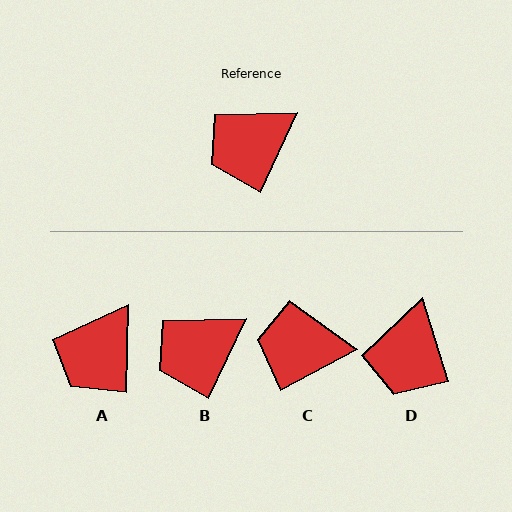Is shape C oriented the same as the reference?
No, it is off by about 36 degrees.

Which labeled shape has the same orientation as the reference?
B.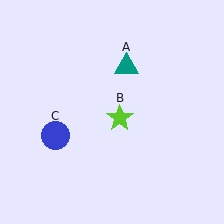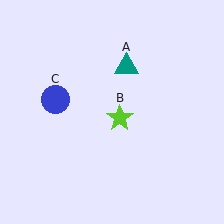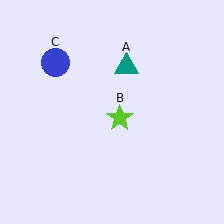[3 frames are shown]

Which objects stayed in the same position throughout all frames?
Teal triangle (object A) and lime star (object B) remained stationary.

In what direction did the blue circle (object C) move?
The blue circle (object C) moved up.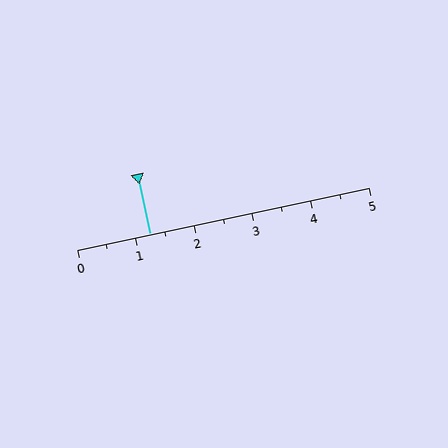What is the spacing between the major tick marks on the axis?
The major ticks are spaced 1 apart.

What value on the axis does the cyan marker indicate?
The marker indicates approximately 1.2.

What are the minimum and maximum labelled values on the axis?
The axis runs from 0 to 5.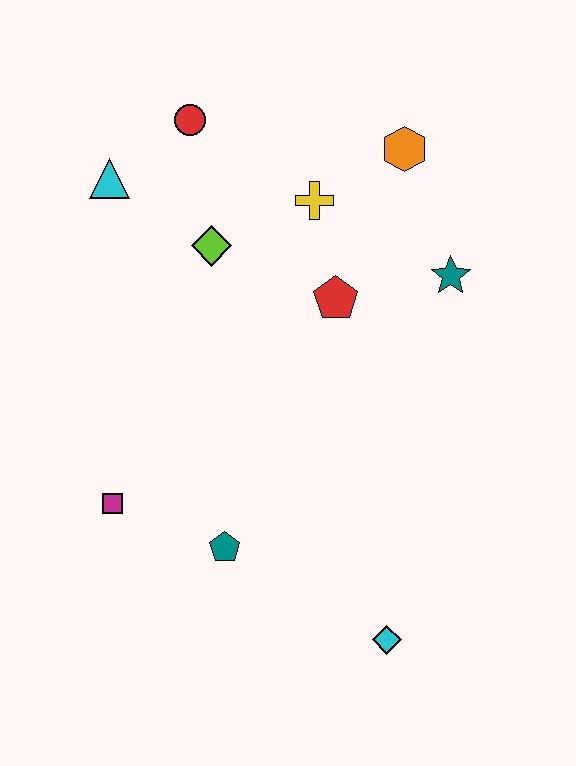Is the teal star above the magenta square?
Yes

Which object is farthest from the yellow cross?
The cyan diamond is farthest from the yellow cross.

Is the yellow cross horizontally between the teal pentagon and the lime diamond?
No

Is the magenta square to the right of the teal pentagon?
No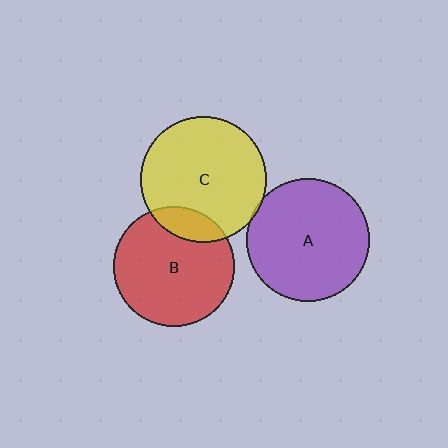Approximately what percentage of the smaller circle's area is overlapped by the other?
Approximately 5%.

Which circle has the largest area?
Circle C (yellow).